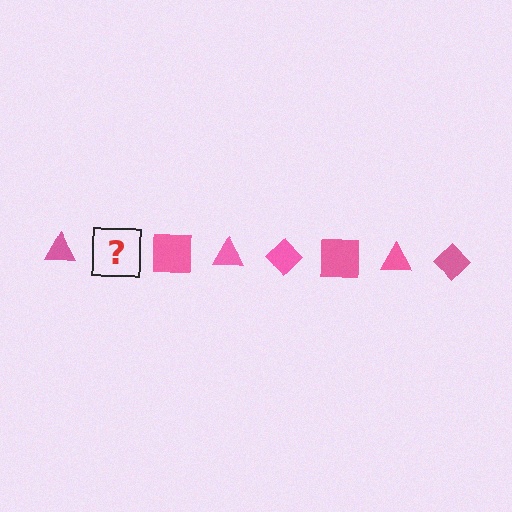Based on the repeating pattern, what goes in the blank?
The blank should be a pink diamond.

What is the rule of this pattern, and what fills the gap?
The rule is that the pattern cycles through triangle, diamond, square shapes in pink. The gap should be filled with a pink diamond.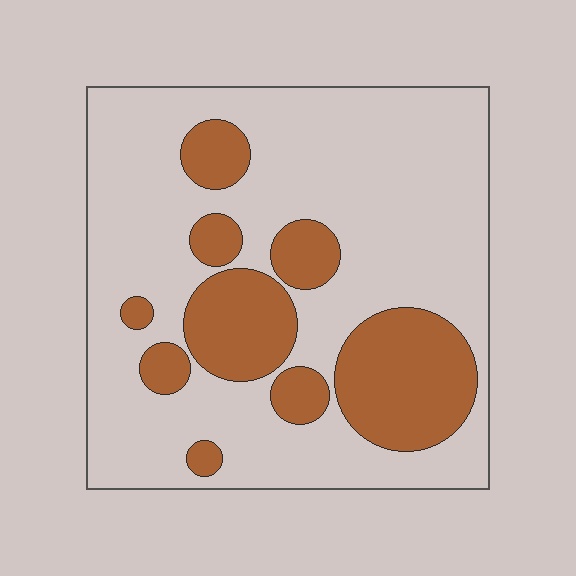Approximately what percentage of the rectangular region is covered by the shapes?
Approximately 25%.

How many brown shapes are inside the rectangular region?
9.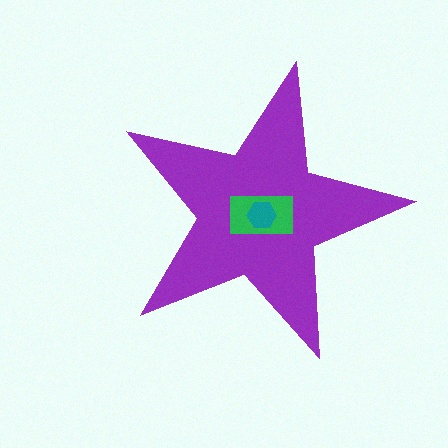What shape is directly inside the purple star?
The green rectangle.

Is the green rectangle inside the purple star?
Yes.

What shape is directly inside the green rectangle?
The teal hexagon.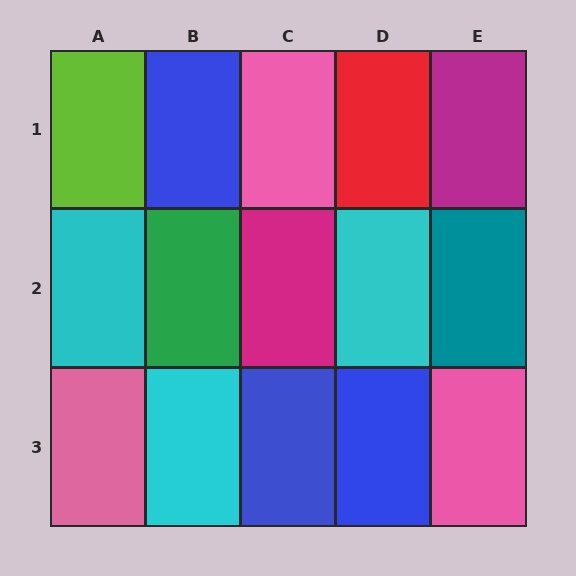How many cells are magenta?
2 cells are magenta.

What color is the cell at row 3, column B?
Cyan.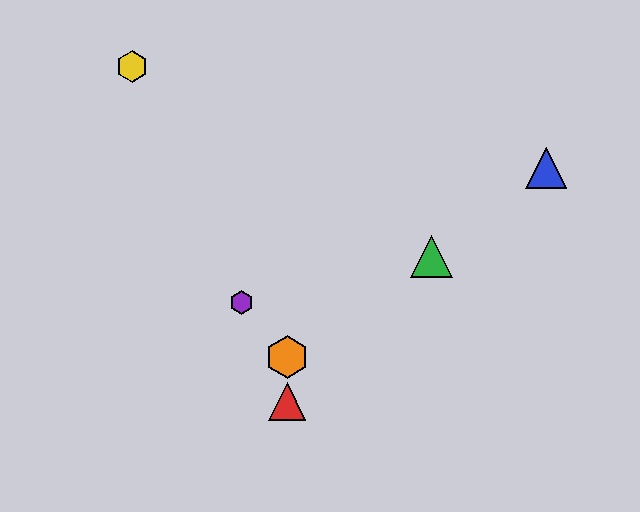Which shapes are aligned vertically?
The red triangle, the orange hexagon are aligned vertically.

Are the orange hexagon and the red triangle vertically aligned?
Yes, both are at x≈287.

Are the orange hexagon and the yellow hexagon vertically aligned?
No, the orange hexagon is at x≈287 and the yellow hexagon is at x≈132.